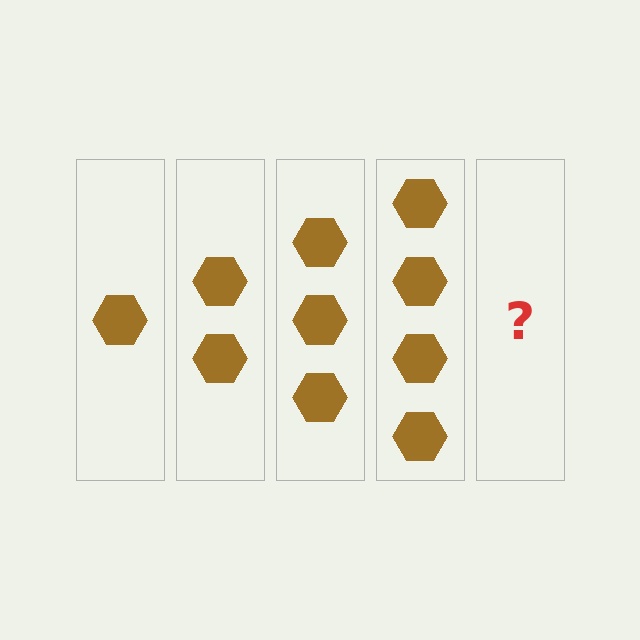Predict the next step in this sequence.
The next step is 5 hexagons.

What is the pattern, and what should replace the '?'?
The pattern is that each step adds one more hexagon. The '?' should be 5 hexagons.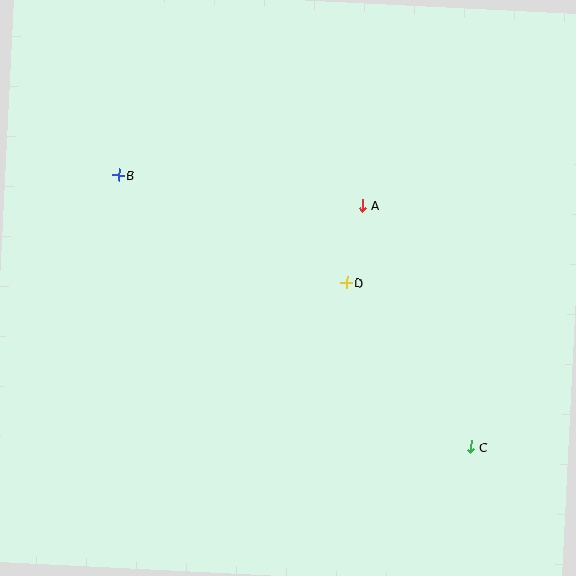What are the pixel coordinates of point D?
Point D is at (346, 283).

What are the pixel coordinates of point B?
Point B is at (118, 175).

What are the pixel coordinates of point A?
Point A is at (363, 205).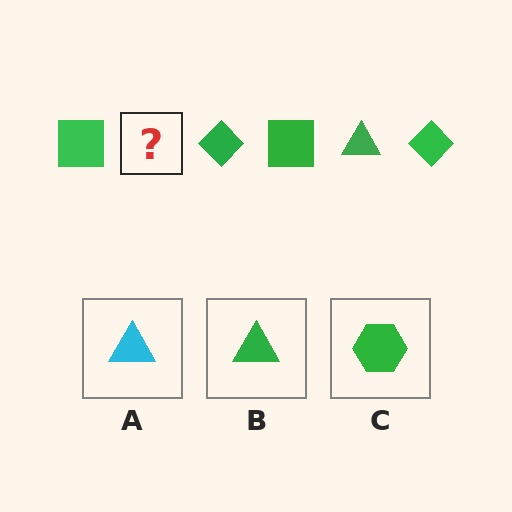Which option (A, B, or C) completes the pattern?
B.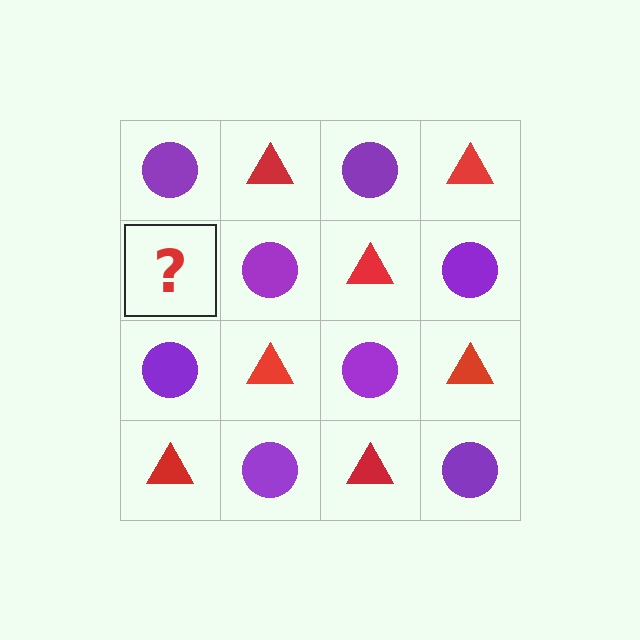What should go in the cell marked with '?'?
The missing cell should contain a red triangle.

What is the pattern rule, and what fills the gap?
The rule is that it alternates purple circle and red triangle in a checkerboard pattern. The gap should be filled with a red triangle.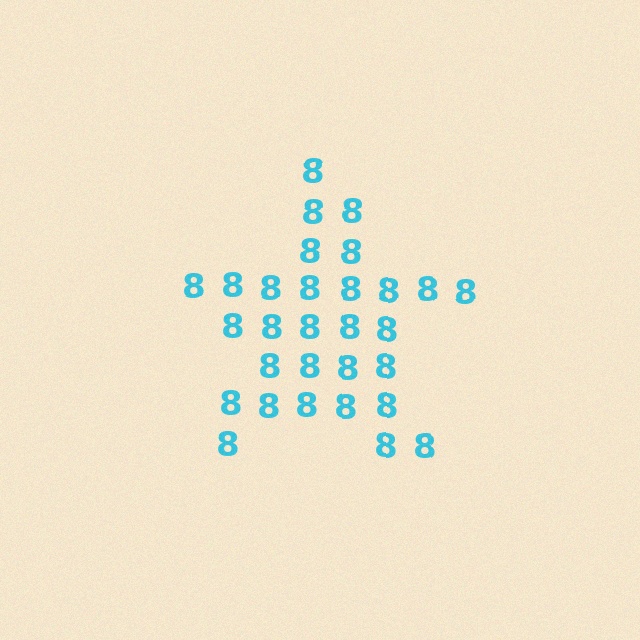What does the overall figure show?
The overall figure shows a star.